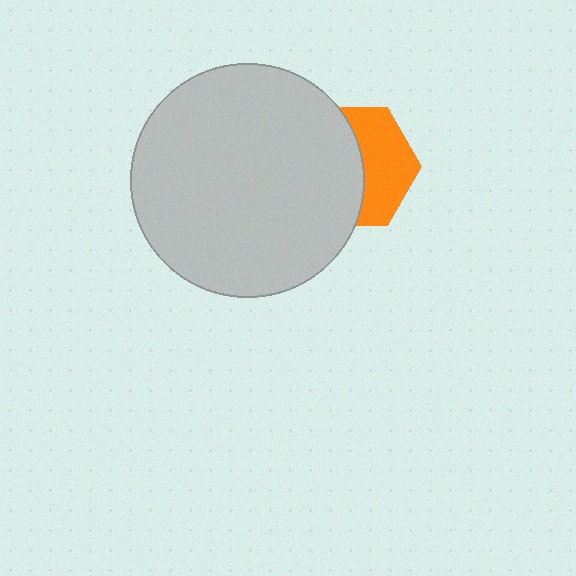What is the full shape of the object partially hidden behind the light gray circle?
The partially hidden object is an orange hexagon.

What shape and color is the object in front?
The object in front is a light gray circle.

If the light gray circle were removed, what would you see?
You would see the complete orange hexagon.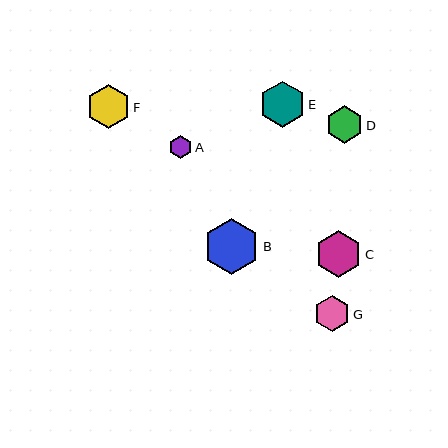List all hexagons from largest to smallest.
From largest to smallest: B, C, E, F, D, G, A.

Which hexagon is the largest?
Hexagon B is the largest with a size of approximately 56 pixels.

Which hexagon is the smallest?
Hexagon A is the smallest with a size of approximately 23 pixels.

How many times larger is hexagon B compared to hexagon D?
Hexagon B is approximately 1.5 times the size of hexagon D.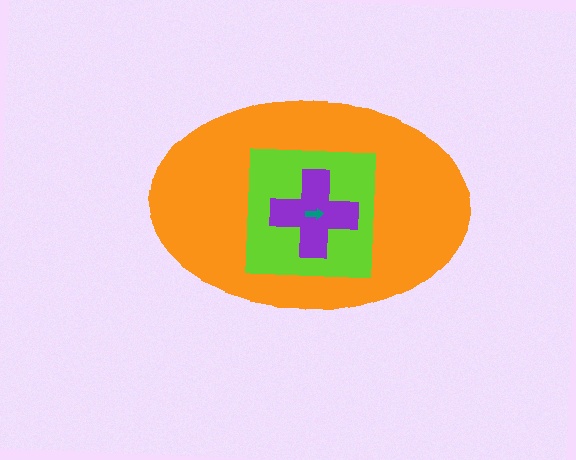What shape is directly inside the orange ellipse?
The lime square.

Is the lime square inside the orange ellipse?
Yes.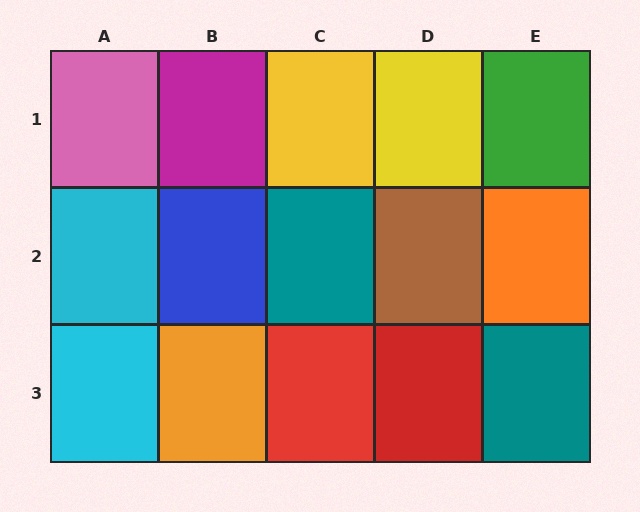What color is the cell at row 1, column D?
Yellow.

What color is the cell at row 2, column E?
Orange.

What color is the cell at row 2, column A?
Cyan.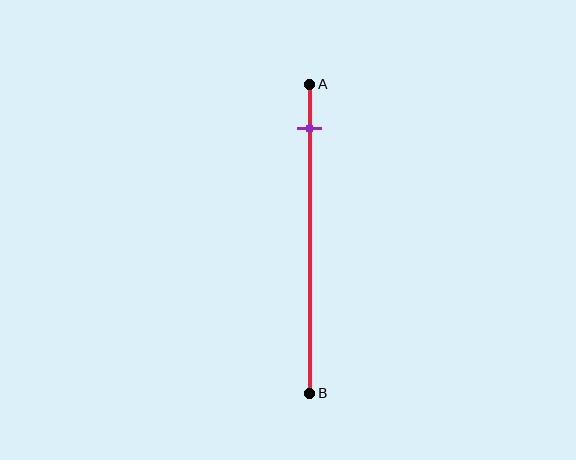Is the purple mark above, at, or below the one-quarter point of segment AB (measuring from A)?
The purple mark is above the one-quarter point of segment AB.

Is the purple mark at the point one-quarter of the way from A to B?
No, the mark is at about 15% from A, not at the 25% one-quarter point.